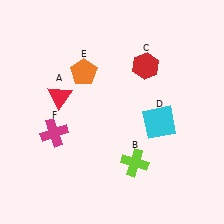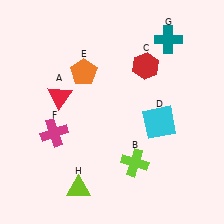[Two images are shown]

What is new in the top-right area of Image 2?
A teal cross (G) was added in the top-right area of Image 2.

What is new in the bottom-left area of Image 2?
A lime triangle (H) was added in the bottom-left area of Image 2.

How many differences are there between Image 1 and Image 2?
There are 2 differences between the two images.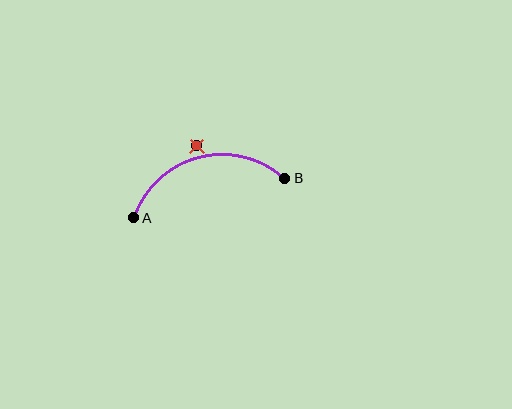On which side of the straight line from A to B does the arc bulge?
The arc bulges above the straight line connecting A and B.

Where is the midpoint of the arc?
The arc midpoint is the point on the curve farthest from the straight line joining A and B. It sits above that line.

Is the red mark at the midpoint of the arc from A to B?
No — the red mark does not lie on the arc at all. It sits slightly outside the curve.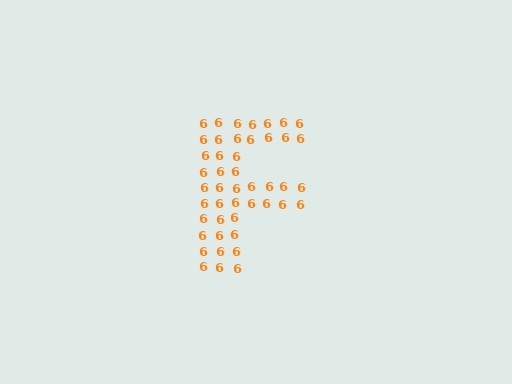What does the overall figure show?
The overall figure shows the letter F.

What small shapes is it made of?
It is made of small digit 6's.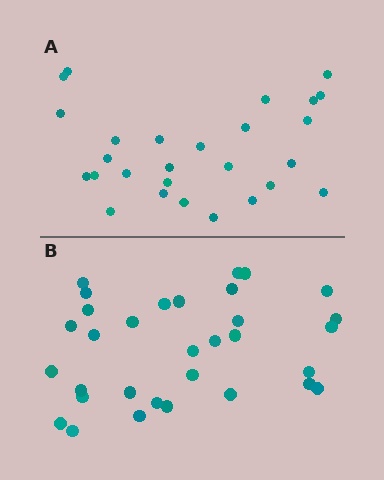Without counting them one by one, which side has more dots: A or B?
Region B (the bottom region) has more dots.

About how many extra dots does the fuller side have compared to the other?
Region B has about 5 more dots than region A.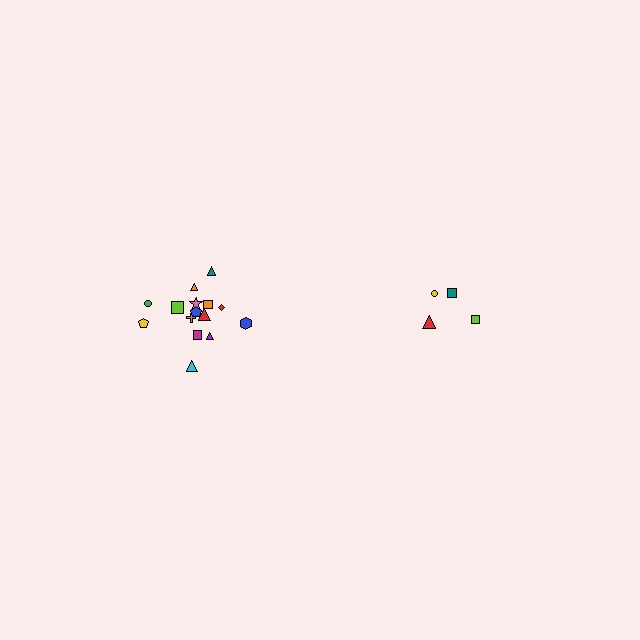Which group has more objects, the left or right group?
The left group.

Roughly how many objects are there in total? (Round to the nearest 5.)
Roughly 20 objects in total.